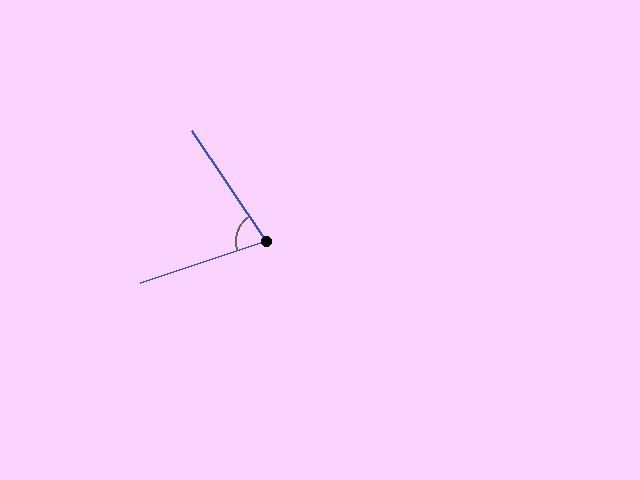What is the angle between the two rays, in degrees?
Approximately 74 degrees.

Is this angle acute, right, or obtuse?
It is acute.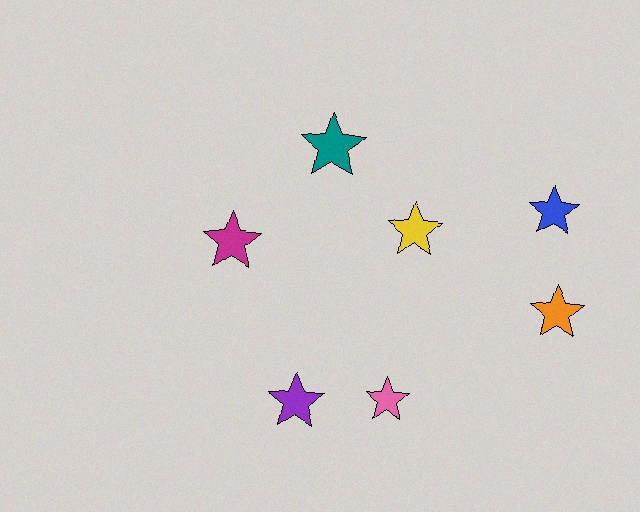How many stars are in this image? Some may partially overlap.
There are 7 stars.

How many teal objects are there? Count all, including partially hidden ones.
There is 1 teal object.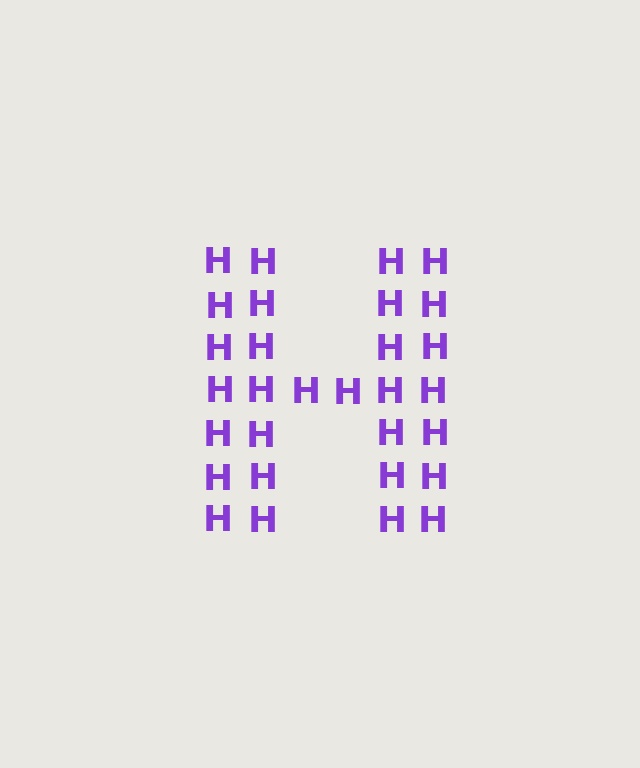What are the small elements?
The small elements are letter H's.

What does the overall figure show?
The overall figure shows the letter H.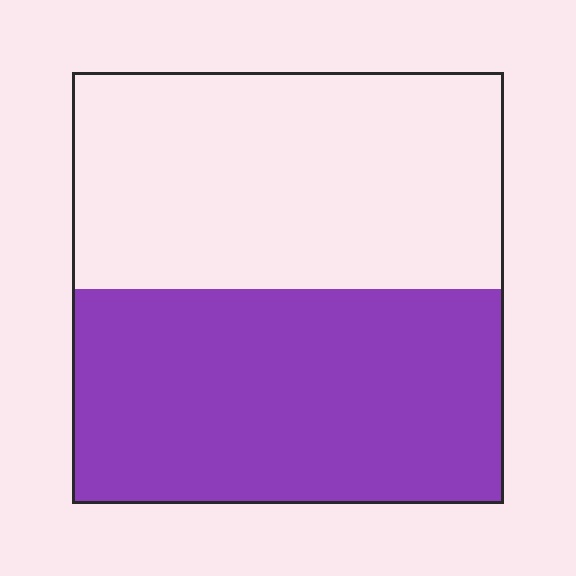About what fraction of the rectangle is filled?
About one half (1/2).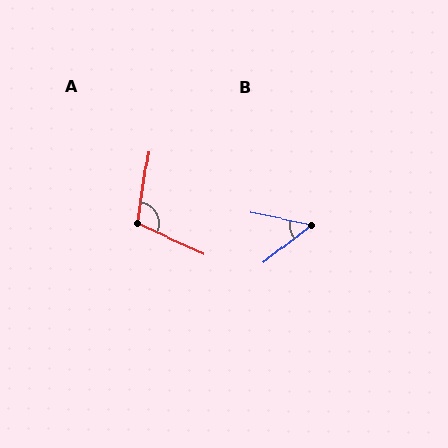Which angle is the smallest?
B, at approximately 50 degrees.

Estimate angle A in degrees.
Approximately 105 degrees.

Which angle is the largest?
A, at approximately 105 degrees.